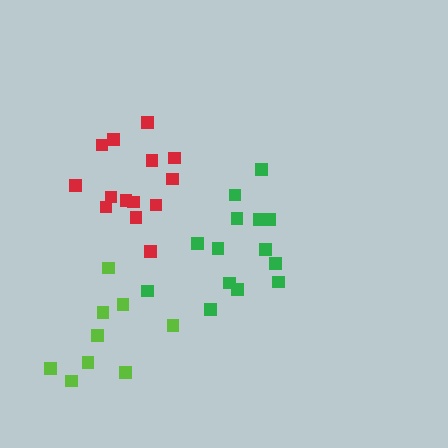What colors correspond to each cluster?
The clusters are colored: red, green, lime.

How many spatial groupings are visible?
There are 3 spatial groupings.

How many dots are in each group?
Group 1: 14 dots, Group 2: 14 dots, Group 3: 9 dots (37 total).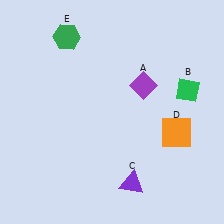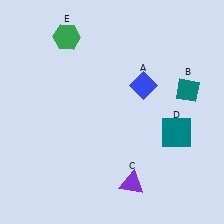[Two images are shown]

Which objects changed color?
A changed from purple to blue. B changed from green to teal. D changed from orange to teal.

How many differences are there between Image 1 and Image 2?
There are 3 differences between the two images.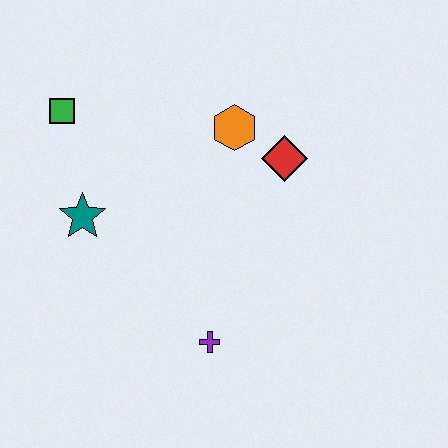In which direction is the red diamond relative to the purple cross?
The red diamond is above the purple cross.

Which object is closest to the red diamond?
The orange hexagon is closest to the red diamond.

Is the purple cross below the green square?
Yes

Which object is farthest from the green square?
The purple cross is farthest from the green square.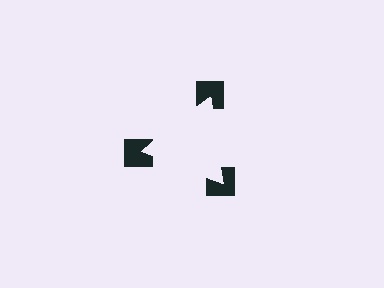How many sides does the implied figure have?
3 sides.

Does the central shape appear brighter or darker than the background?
It typically appears slightly brighter than the background, even though no actual brightness change is drawn.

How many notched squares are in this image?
There are 3 — one at each vertex of the illusory triangle.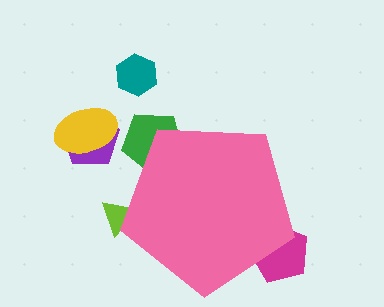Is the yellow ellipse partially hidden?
No, the yellow ellipse is fully visible.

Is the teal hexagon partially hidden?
No, the teal hexagon is fully visible.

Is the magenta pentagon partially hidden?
Yes, the magenta pentagon is partially hidden behind the pink pentagon.